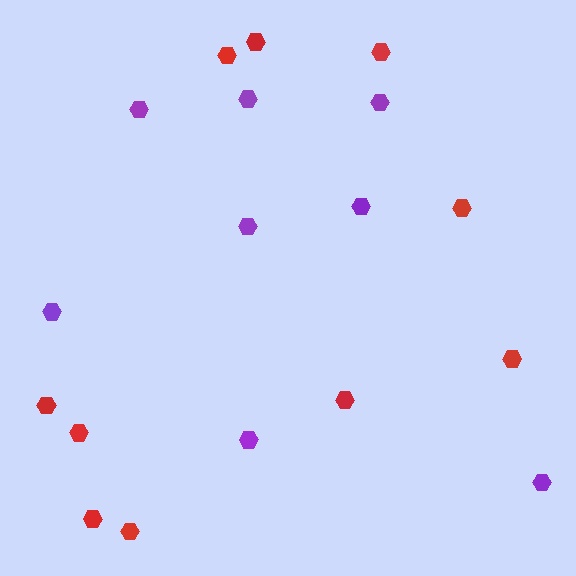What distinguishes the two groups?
There are 2 groups: one group of purple hexagons (8) and one group of red hexagons (10).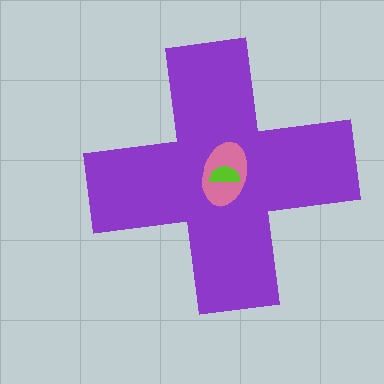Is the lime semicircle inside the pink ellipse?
Yes.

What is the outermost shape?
The purple cross.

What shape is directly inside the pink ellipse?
The lime semicircle.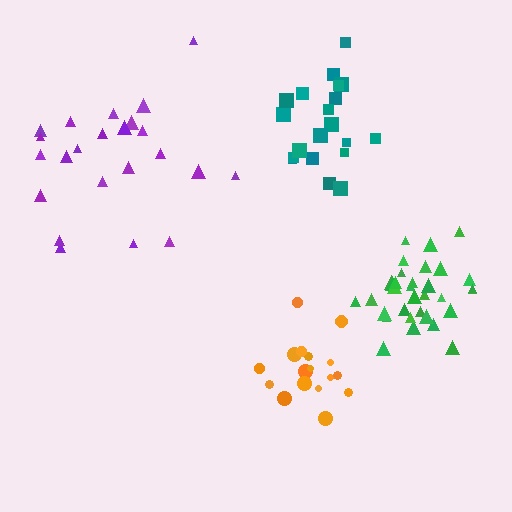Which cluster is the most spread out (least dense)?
Purple.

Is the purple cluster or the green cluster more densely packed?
Green.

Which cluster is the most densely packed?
Green.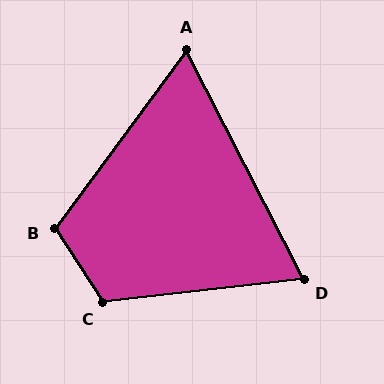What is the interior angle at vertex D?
Approximately 69 degrees (acute).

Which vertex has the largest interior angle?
C, at approximately 117 degrees.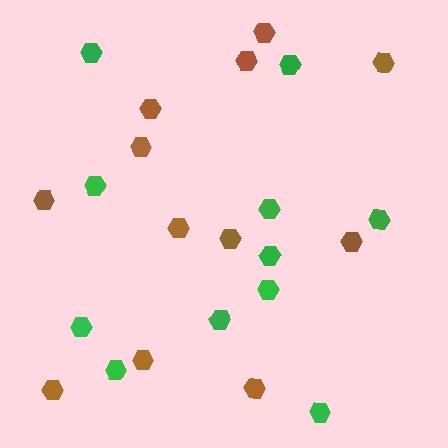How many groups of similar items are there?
There are 2 groups: one group of green hexagons (11) and one group of brown hexagons (12).